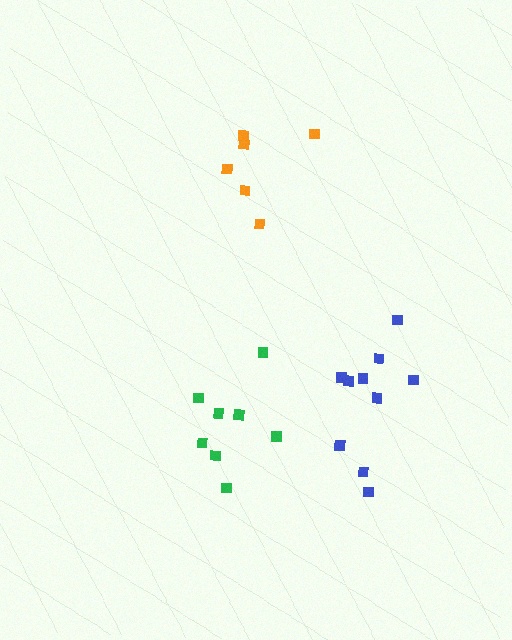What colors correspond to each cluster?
The clusters are colored: green, blue, orange.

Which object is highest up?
The orange cluster is topmost.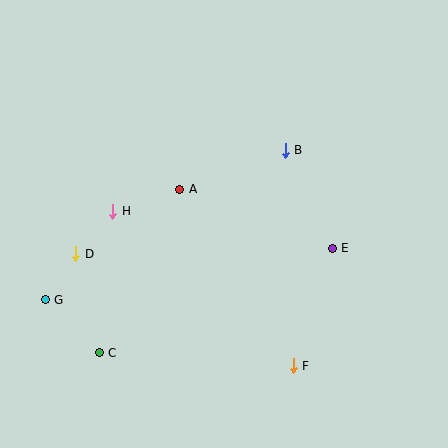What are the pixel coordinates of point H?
Point H is at (113, 211).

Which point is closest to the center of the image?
Point A at (180, 189) is closest to the center.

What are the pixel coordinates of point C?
Point C is at (99, 353).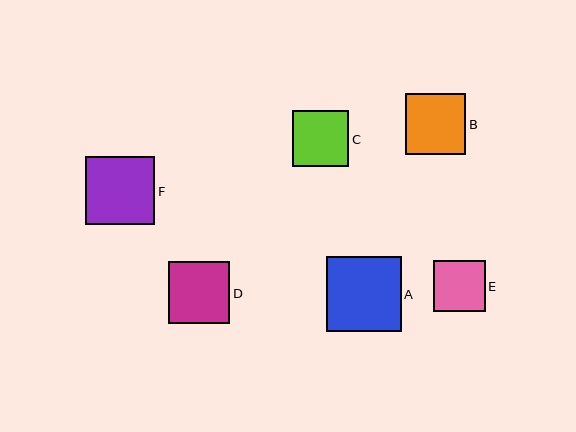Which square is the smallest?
Square E is the smallest with a size of approximately 52 pixels.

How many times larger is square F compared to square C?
Square F is approximately 1.2 times the size of square C.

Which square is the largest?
Square A is the largest with a size of approximately 75 pixels.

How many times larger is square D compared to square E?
Square D is approximately 1.2 times the size of square E.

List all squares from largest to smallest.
From largest to smallest: A, F, D, B, C, E.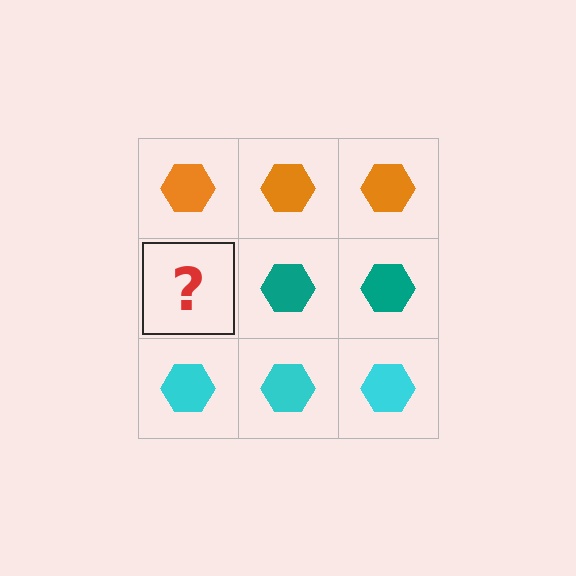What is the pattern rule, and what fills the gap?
The rule is that each row has a consistent color. The gap should be filled with a teal hexagon.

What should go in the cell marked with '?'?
The missing cell should contain a teal hexagon.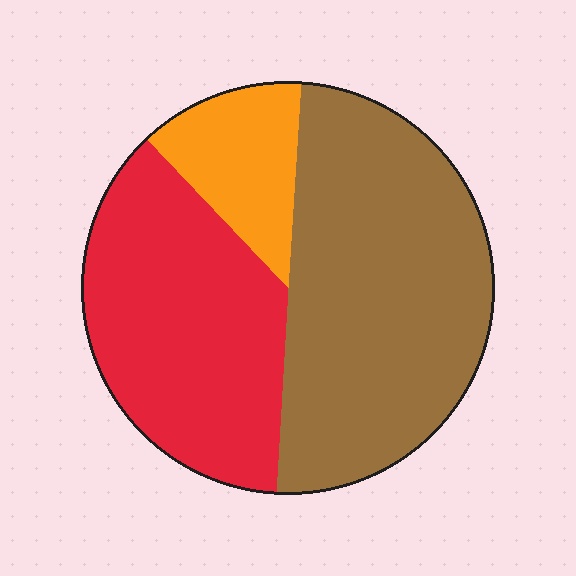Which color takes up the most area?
Brown, at roughly 50%.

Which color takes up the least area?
Orange, at roughly 15%.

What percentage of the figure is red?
Red covers roughly 35% of the figure.